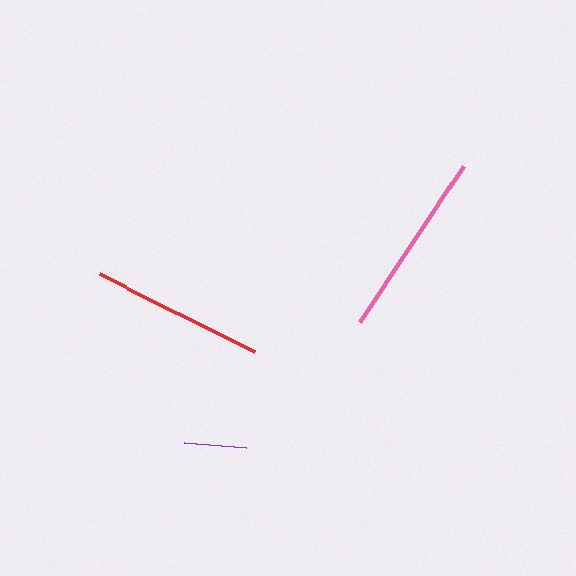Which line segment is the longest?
The pink line is the longest at approximately 189 pixels.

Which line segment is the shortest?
The purple line is the shortest at approximately 62 pixels.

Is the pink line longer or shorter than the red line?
The pink line is longer than the red line.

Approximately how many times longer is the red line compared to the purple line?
The red line is approximately 2.8 times the length of the purple line.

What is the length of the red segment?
The red segment is approximately 174 pixels long.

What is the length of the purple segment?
The purple segment is approximately 62 pixels long.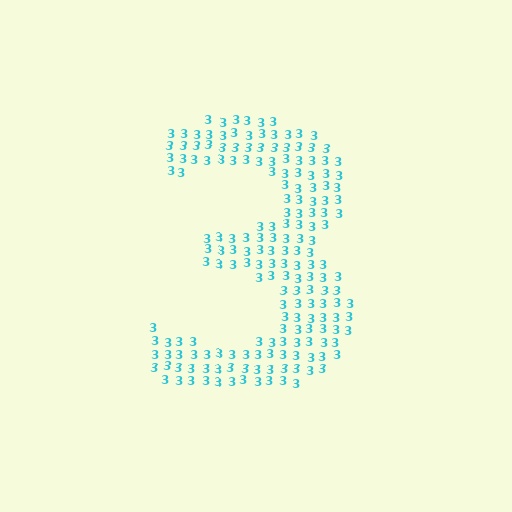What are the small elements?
The small elements are digit 3's.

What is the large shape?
The large shape is the digit 3.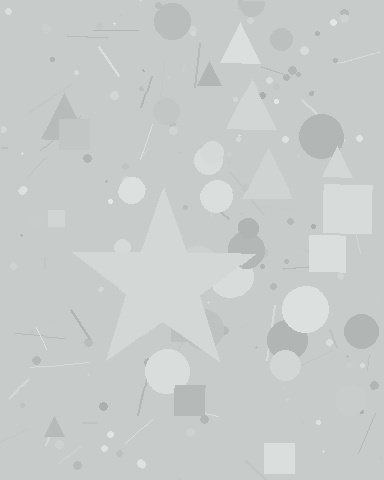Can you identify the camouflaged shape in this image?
The camouflaged shape is a star.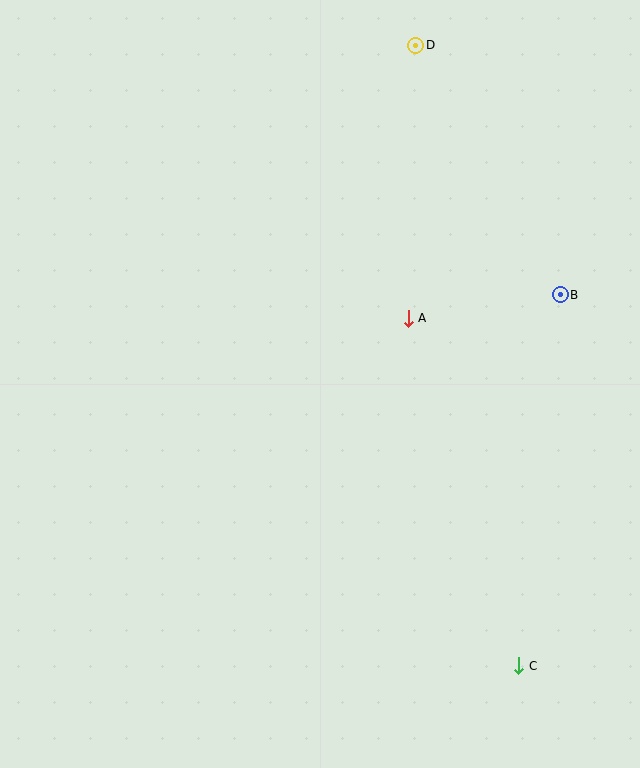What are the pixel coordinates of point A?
Point A is at (408, 318).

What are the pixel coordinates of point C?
Point C is at (518, 666).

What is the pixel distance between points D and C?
The distance between D and C is 629 pixels.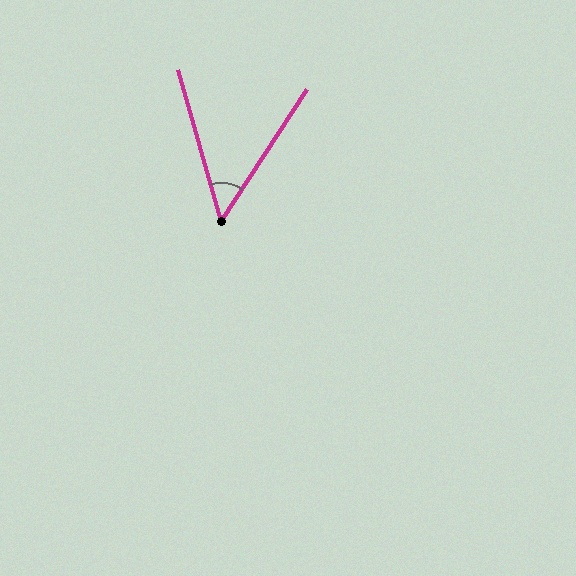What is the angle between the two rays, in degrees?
Approximately 49 degrees.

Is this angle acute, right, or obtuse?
It is acute.